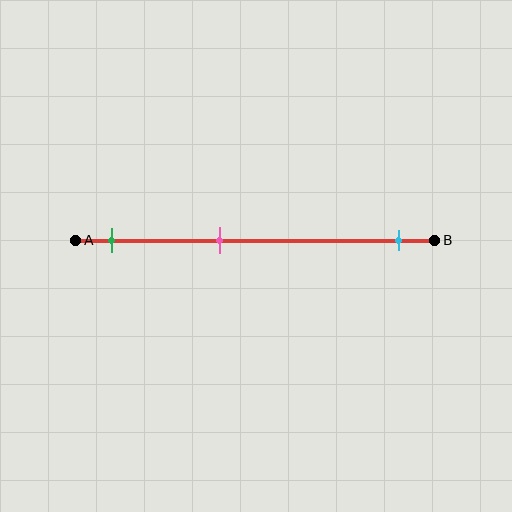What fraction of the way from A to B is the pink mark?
The pink mark is approximately 40% (0.4) of the way from A to B.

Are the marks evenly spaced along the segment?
No, the marks are not evenly spaced.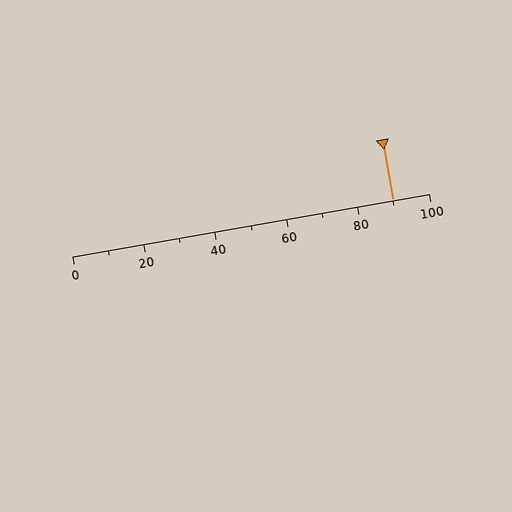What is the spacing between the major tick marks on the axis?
The major ticks are spaced 20 apart.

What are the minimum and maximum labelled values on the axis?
The axis runs from 0 to 100.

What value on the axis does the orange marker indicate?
The marker indicates approximately 90.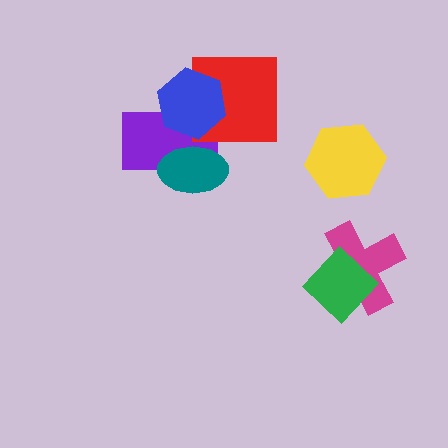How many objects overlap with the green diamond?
1 object overlaps with the green diamond.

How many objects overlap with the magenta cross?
1 object overlaps with the magenta cross.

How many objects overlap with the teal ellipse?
1 object overlaps with the teal ellipse.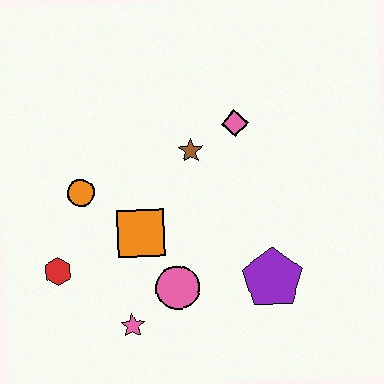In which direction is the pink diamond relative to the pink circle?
The pink diamond is above the pink circle.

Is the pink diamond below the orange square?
No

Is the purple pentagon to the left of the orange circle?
No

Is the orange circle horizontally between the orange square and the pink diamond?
No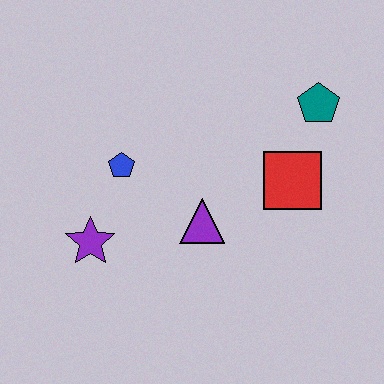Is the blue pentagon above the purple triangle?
Yes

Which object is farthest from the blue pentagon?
The teal pentagon is farthest from the blue pentagon.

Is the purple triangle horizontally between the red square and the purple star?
Yes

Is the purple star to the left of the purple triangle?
Yes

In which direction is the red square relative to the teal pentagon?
The red square is below the teal pentagon.